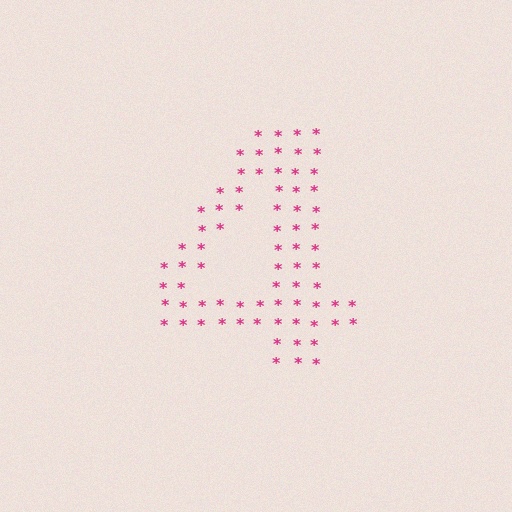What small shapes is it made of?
It is made of small asterisks.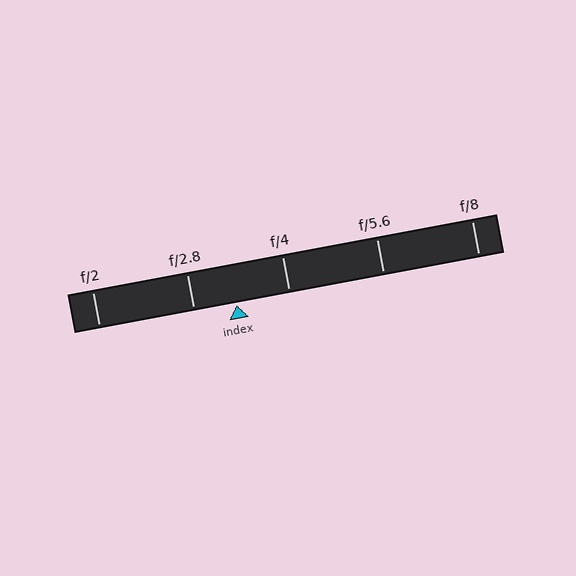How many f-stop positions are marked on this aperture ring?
There are 5 f-stop positions marked.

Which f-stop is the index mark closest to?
The index mark is closest to f/2.8.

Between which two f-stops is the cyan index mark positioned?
The index mark is between f/2.8 and f/4.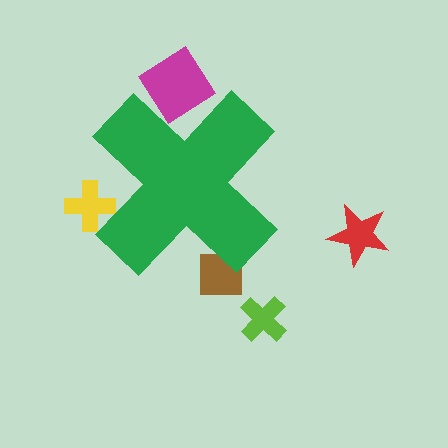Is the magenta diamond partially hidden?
Yes, the magenta diamond is partially hidden behind the green cross.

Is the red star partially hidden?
No, the red star is fully visible.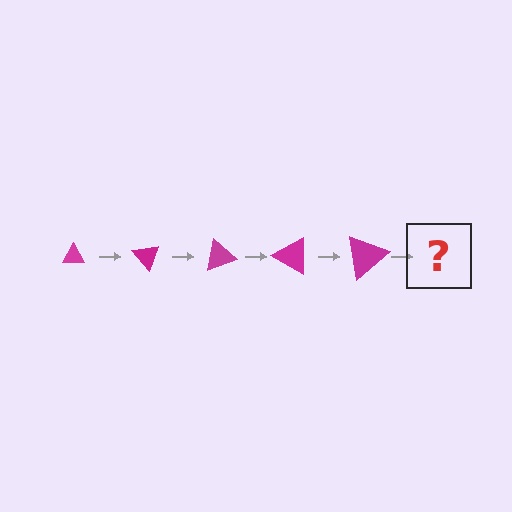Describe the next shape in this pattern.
It should be a triangle, larger than the previous one and rotated 250 degrees from the start.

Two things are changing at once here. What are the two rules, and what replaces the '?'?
The two rules are that the triangle grows larger each step and it rotates 50 degrees each step. The '?' should be a triangle, larger than the previous one and rotated 250 degrees from the start.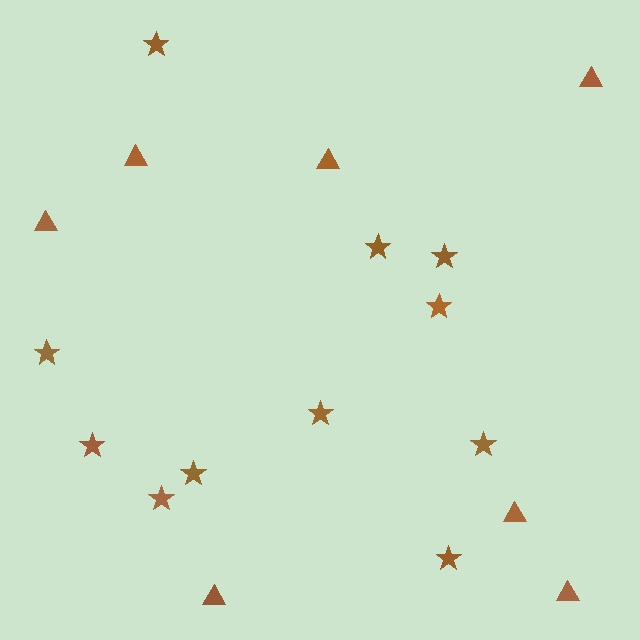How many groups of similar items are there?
There are 2 groups: one group of triangles (7) and one group of stars (11).